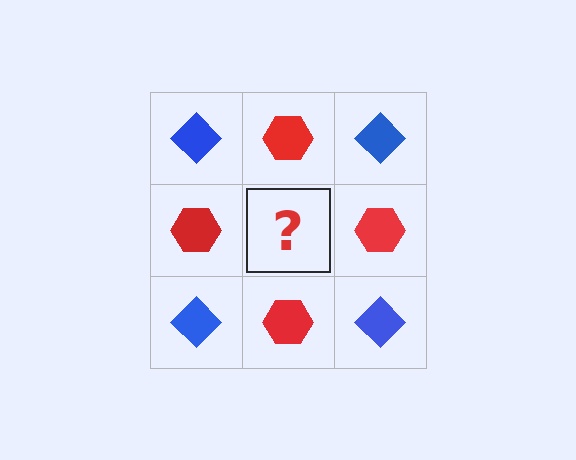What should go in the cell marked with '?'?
The missing cell should contain a blue diamond.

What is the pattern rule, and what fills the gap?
The rule is that it alternates blue diamond and red hexagon in a checkerboard pattern. The gap should be filled with a blue diamond.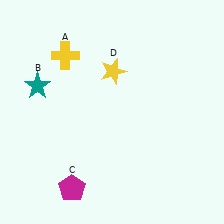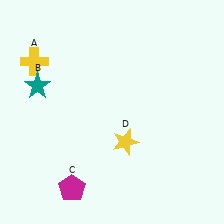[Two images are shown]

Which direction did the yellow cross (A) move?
The yellow cross (A) moved left.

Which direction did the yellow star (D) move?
The yellow star (D) moved down.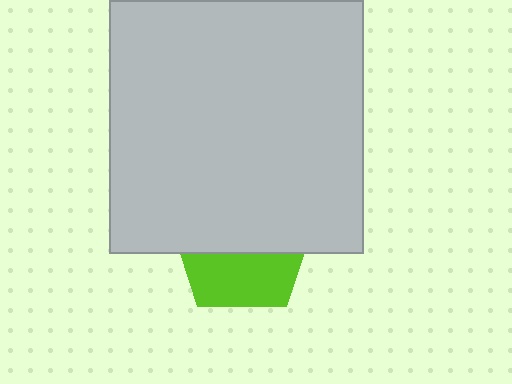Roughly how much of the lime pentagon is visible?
A small part of it is visible (roughly 42%).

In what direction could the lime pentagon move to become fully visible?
The lime pentagon could move down. That would shift it out from behind the light gray square entirely.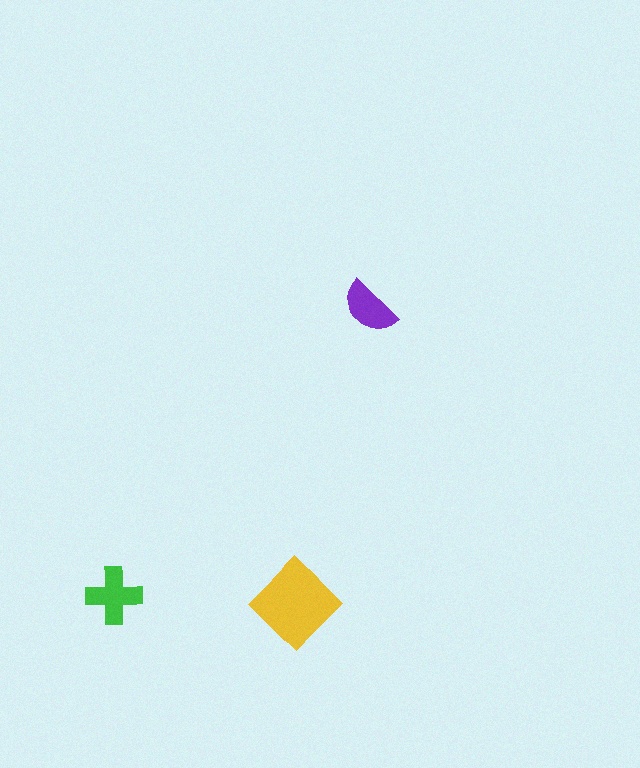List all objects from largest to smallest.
The yellow diamond, the green cross, the purple semicircle.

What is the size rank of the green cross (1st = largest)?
2nd.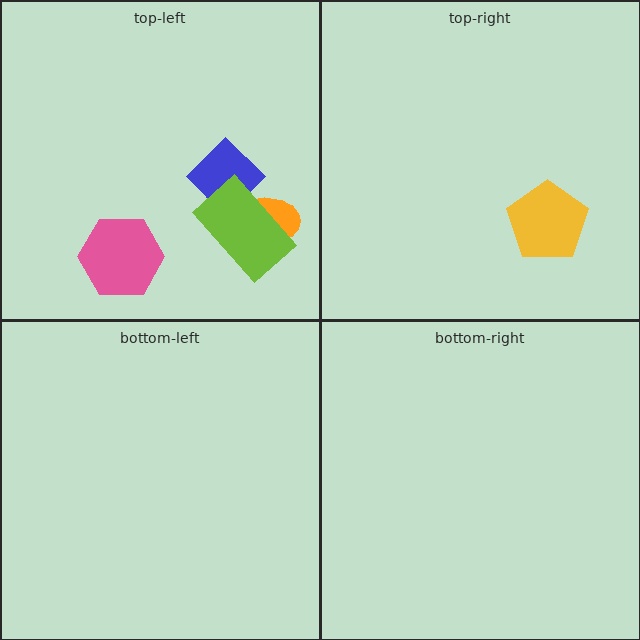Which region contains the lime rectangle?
The top-left region.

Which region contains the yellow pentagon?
The top-right region.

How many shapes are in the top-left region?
4.